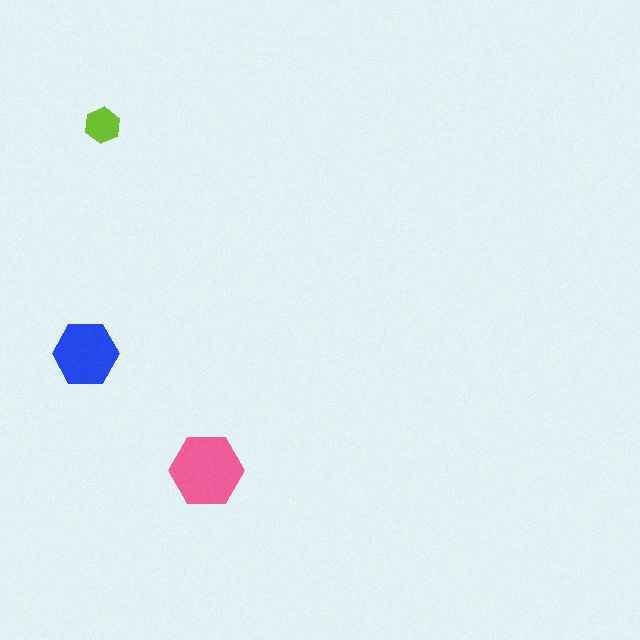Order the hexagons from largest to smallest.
the pink one, the blue one, the lime one.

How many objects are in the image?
There are 3 objects in the image.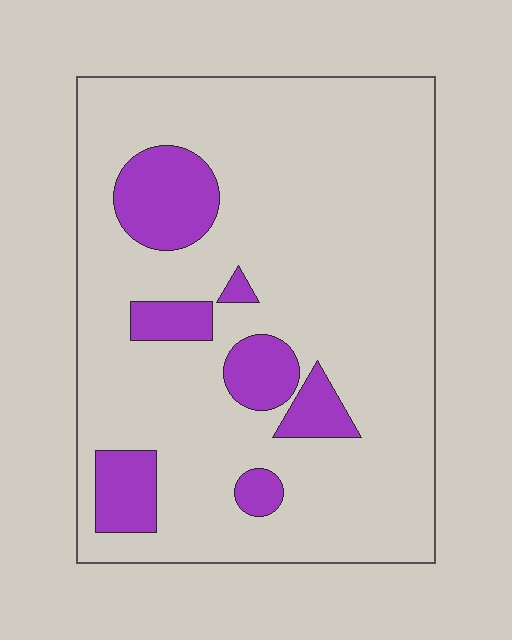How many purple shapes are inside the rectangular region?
7.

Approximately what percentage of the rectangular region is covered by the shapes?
Approximately 15%.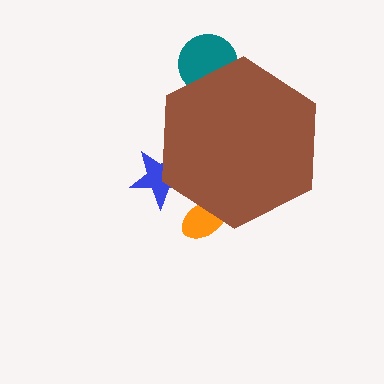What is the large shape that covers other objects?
A brown hexagon.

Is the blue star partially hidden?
Yes, the blue star is partially hidden behind the brown hexagon.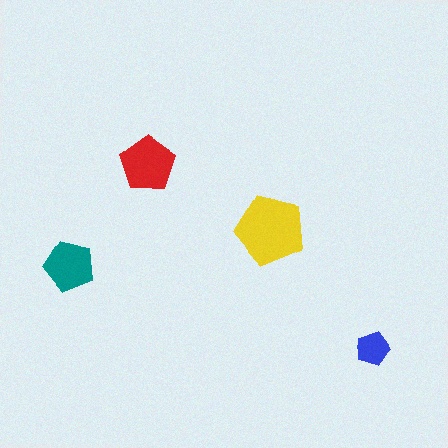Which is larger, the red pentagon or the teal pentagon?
The red one.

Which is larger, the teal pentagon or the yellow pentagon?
The yellow one.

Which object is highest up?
The red pentagon is topmost.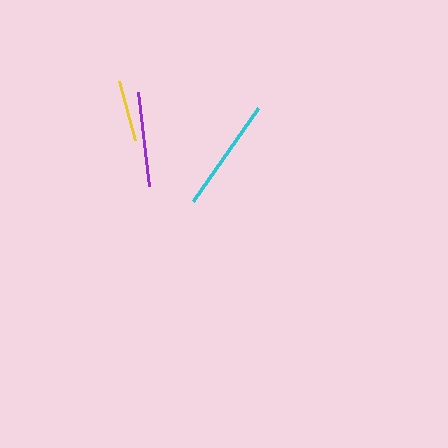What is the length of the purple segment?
The purple segment is approximately 94 pixels long.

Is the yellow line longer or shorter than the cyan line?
The cyan line is longer than the yellow line.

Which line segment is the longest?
The cyan line is the longest at approximately 114 pixels.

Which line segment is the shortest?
The yellow line is the shortest at approximately 62 pixels.